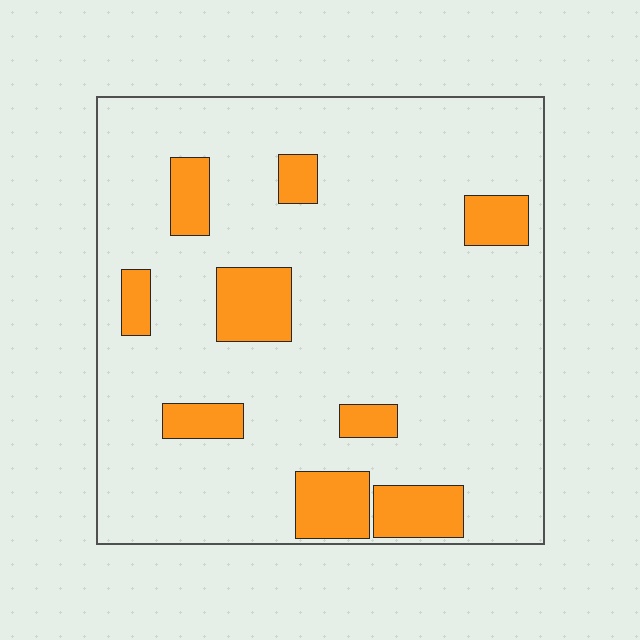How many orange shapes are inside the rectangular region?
9.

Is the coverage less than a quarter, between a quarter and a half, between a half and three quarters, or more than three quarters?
Less than a quarter.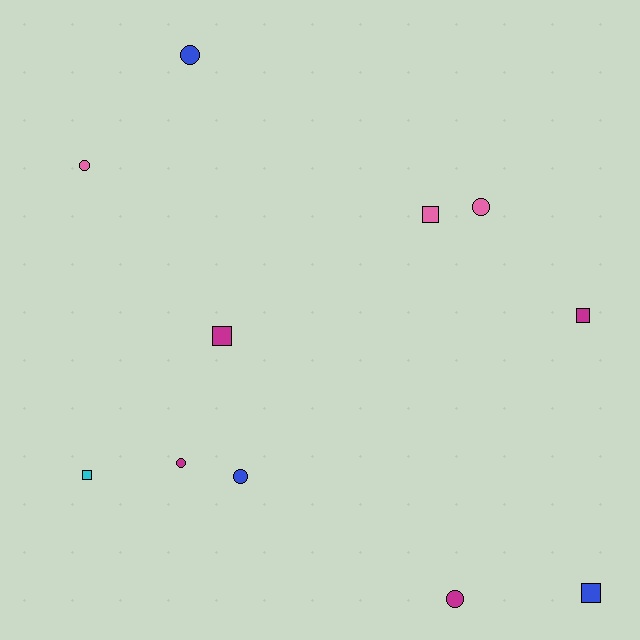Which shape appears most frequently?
Circle, with 6 objects.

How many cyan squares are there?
There is 1 cyan square.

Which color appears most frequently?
Magenta, with 4 objects.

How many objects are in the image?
There are 11 objects.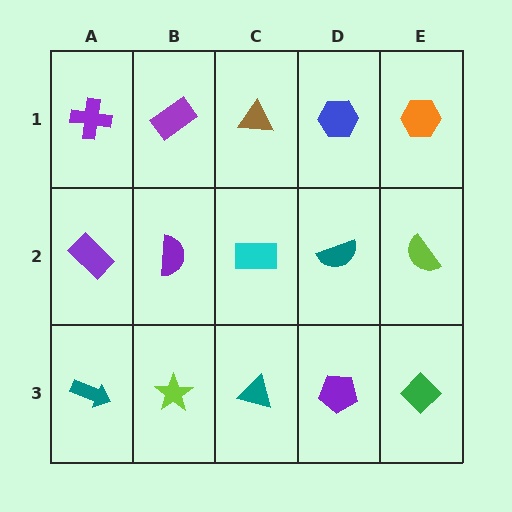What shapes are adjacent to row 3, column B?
A purple semicircle (row 2, column B), a teal arrow (row 3, column A), a teal triangle (row 3, column C).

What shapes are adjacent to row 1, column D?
A teal semicircle (row 2, column D), a brown triangle (row 1, column C), an orange hexagon (row 1, column E).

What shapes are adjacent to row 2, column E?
An orange hexagon (row 1, column E), a green diamond (row 3, column E), a teal semicircle (row 2, column D).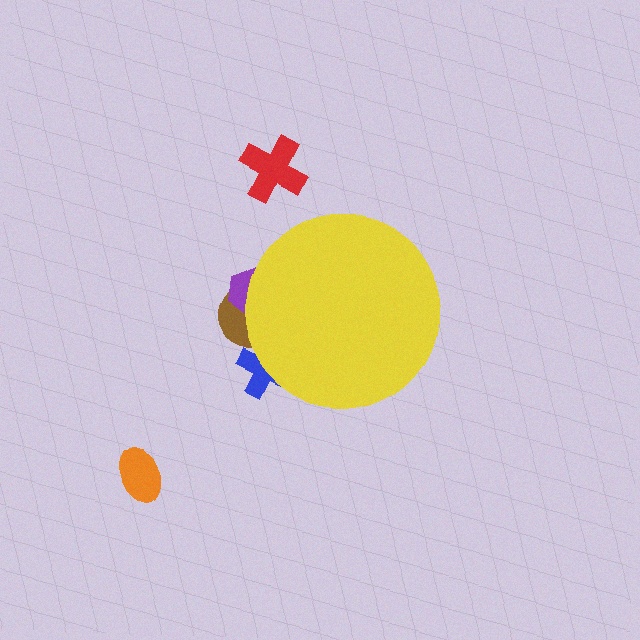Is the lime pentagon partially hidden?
Yes, the lime pentagon is partially hidden behind the yellow circle.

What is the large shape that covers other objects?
A yellow circle.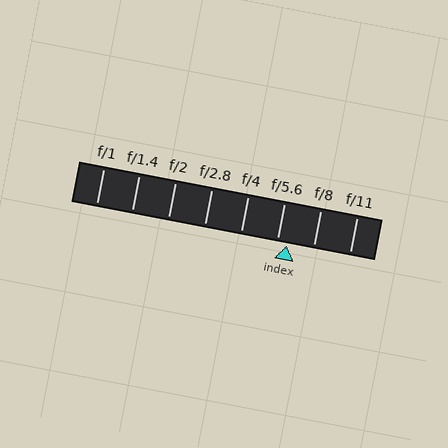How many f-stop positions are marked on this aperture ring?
There are 8 f-stop positions marked.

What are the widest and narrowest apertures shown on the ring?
The widest aperture shown is f/1 and the narrowest is f/11.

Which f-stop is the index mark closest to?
The index mark is closest to f/5.6.